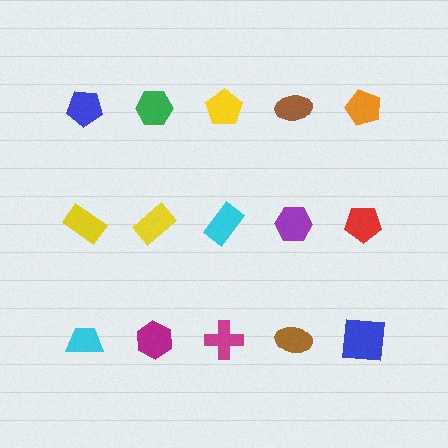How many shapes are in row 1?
5 shapes.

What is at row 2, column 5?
A red pentagon.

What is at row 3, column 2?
A magenta hexagon.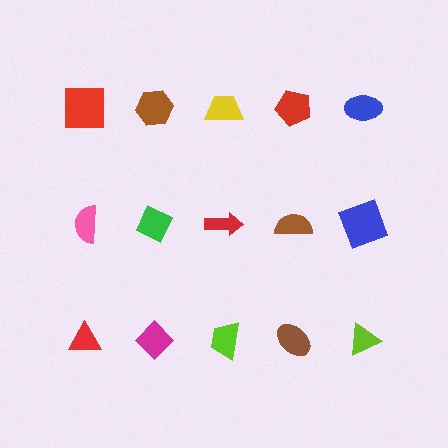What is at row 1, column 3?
A yellow trapezoid.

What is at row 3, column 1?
A red triangle.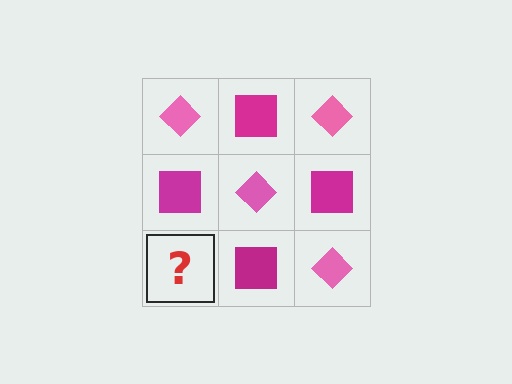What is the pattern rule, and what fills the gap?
The rule is that it alternates pink diamond and magenta square in a checkerboard pattern. The gap should be filled with a pink diamond.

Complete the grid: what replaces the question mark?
The question mark should be replaced with a pink diamond.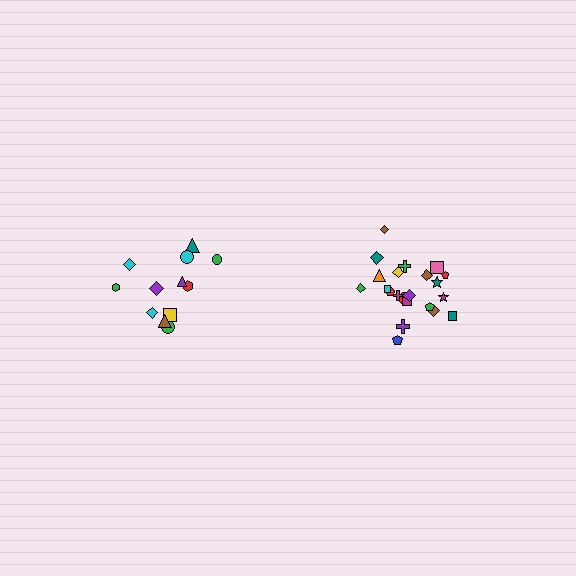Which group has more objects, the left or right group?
The right group.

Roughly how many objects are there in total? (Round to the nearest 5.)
Roughly 35 objects in total.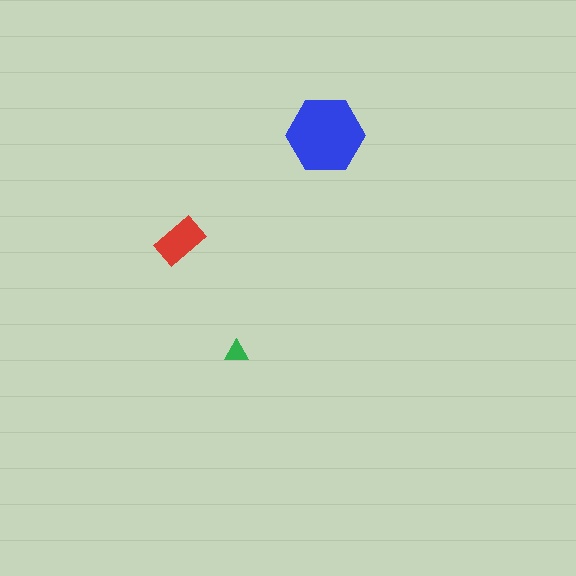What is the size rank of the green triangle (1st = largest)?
3rd.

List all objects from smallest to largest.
The green triangle, the red rectangle, the blue hexagon.